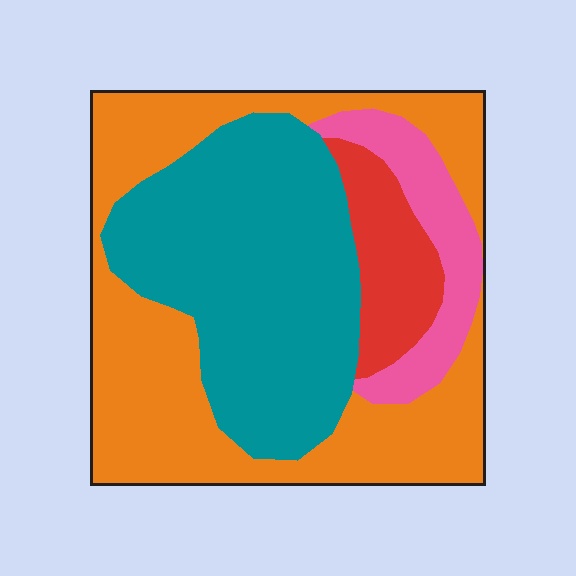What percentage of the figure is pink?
Pink covers roughly 10% of the figure.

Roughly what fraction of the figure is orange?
Orange takes up about two fifths (2/5) of the figure.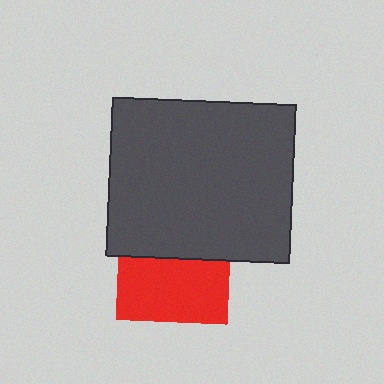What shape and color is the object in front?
The object in front is a dark gray rectangle.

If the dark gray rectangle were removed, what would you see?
You would see the complete red square.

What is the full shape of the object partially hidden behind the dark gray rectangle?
The partially hidden object is a red square.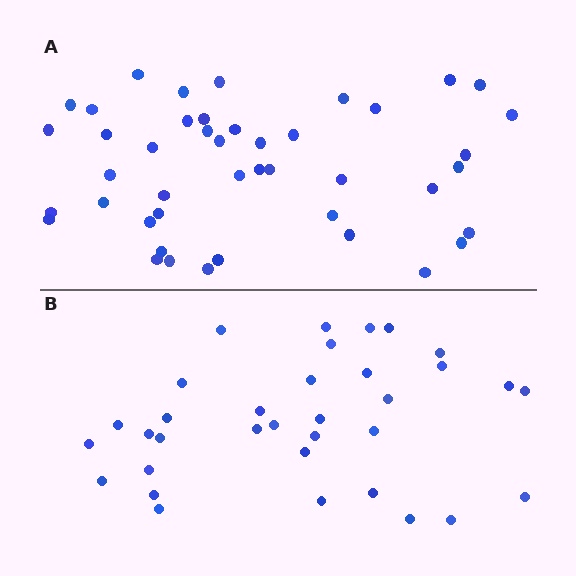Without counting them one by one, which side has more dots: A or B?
Region A (the top region) has more dots.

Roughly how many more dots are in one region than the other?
Region A has roughly 10 or so more dots than region B.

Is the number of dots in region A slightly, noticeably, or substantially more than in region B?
Region A has noticeably more, but not dramatically so. The ratio is roughly 1.3 to 1.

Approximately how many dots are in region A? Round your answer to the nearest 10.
About 40 dots. (The exact count is 44, which rounds to 40.)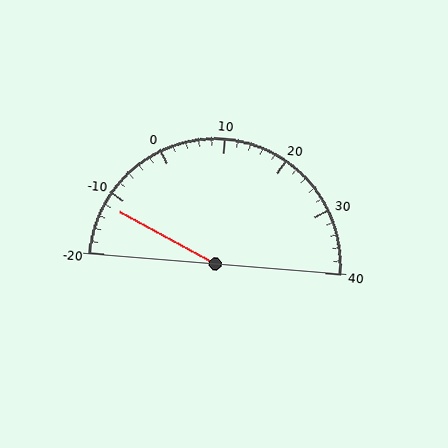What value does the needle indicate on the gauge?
The needle indicates approximately -12.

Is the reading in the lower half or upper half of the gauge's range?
The reading is in the lower half of the range (-20 to 40).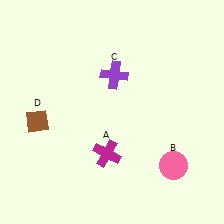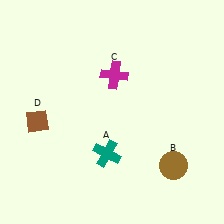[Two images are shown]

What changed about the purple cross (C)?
In Image 1, C is purple. In Image 2, it changed to magenta.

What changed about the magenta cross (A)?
In Image 1, A is magenta. In Image 2, it changed to teal.